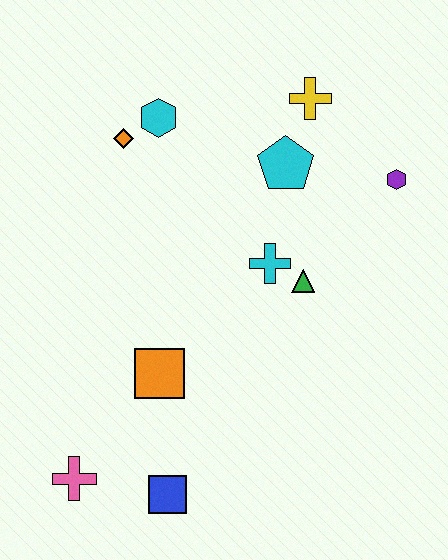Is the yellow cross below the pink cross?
No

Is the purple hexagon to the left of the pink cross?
No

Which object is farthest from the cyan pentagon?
The pink cross is farthest from the cyan pentagon.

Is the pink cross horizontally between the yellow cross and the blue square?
No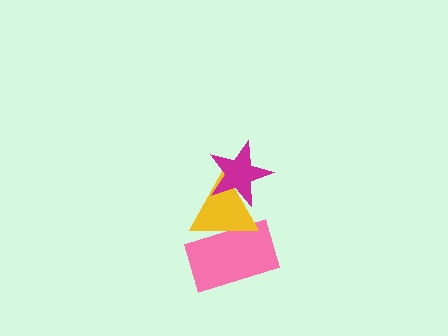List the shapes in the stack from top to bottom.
From top to bottom: the magenta star, the yellow triangle, the pink rectangle.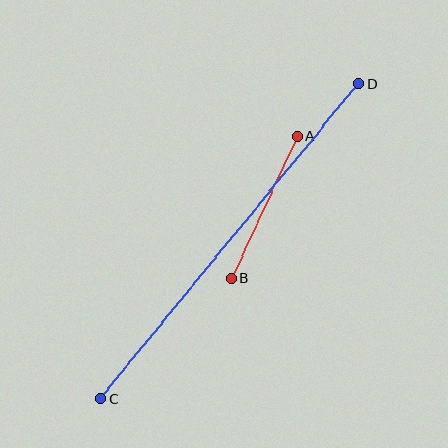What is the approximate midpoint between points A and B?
The midpoint is at approximately (264, 207) pixels.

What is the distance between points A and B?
The distance is approximately 157 pixels.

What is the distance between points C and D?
The distance is approximately 407 pixels.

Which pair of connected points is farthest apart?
Points C and D are farthest apart.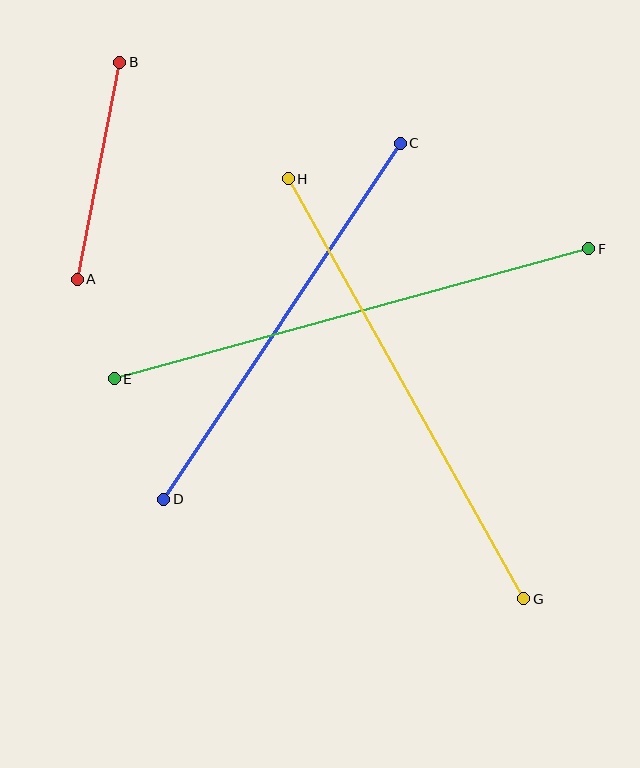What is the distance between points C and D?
The distance is approximately 427 pixels.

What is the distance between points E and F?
The distance is approximately 492 pixels.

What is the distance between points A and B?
The distance is approximately 221 pixels.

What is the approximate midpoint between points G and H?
The midpoint is at approximately (406, 389) pixels.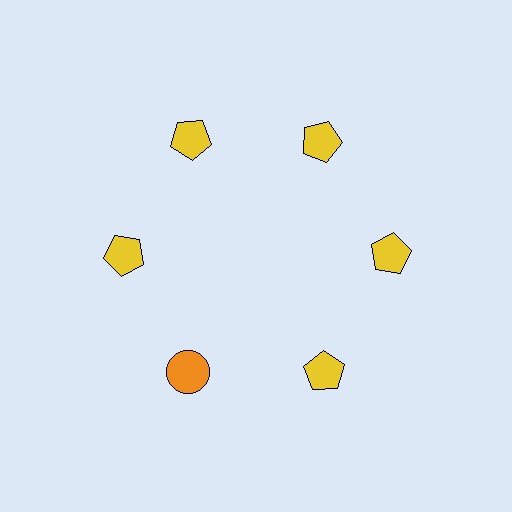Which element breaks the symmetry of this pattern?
The orange circle at roughly the 7 o'clock position breaks the symmetry. All other shapes are yellow pentagons.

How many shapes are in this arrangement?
There are 6 shapes arranged in a ring pattern.